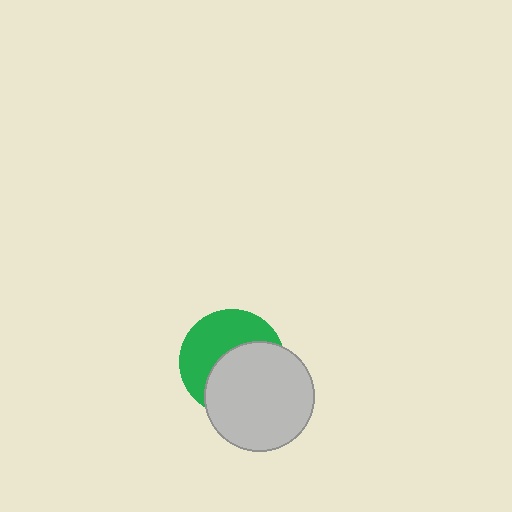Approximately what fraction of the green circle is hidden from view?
Roughly 52% of the green circle is hidden behind the light gray circle.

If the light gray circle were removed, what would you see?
You would see the complete green circle.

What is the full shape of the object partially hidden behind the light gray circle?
The partially hidden object is a green circle.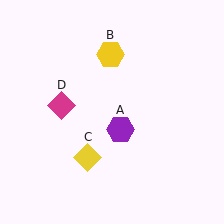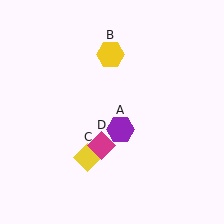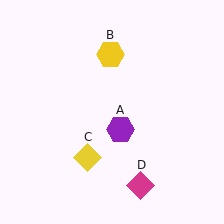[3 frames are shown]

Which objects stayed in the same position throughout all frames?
Purple hexagon (object A) and yellow hexagon (object B) and yellow diamond (object C) remained stationary.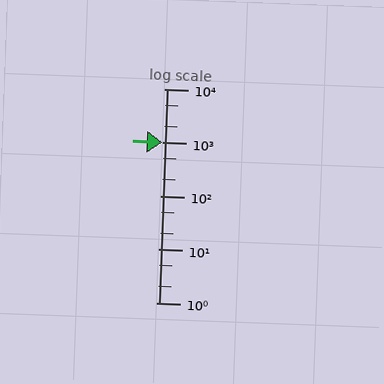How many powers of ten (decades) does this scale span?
The scale spans 4 decades, from 1 to 10000.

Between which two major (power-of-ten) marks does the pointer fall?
The pointer is between 1000 and 10000.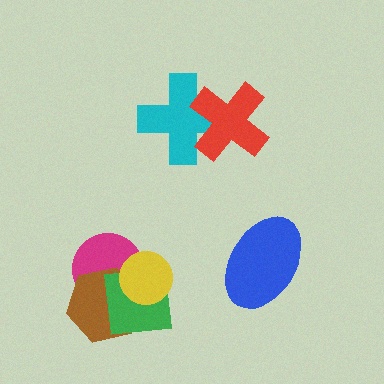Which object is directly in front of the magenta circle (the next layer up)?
The brown hexagon is directly in front of the magenta circle.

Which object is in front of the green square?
The yellow circle is in front of the green square.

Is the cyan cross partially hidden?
Yes, it is partially covered by another shape.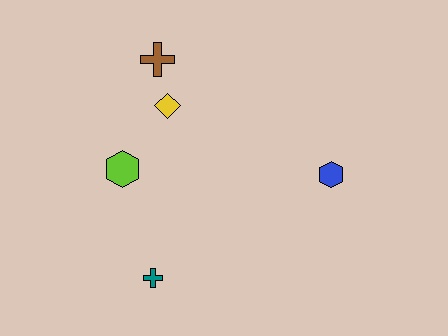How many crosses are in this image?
There are 2 crosses.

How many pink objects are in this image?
There are no pink objects.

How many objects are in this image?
There are 5 objects.